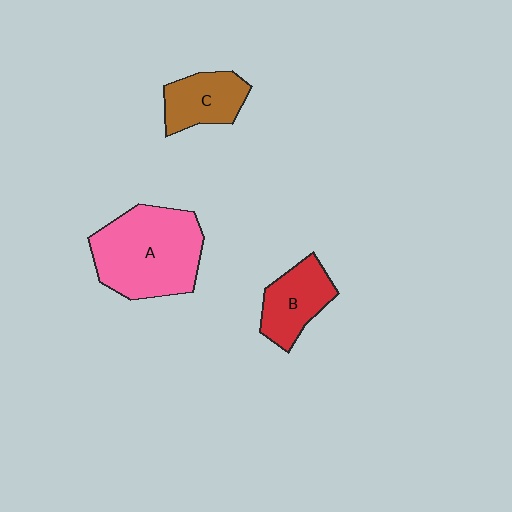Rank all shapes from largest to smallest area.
From largest to smallest: A (pink), B (red), C (brown).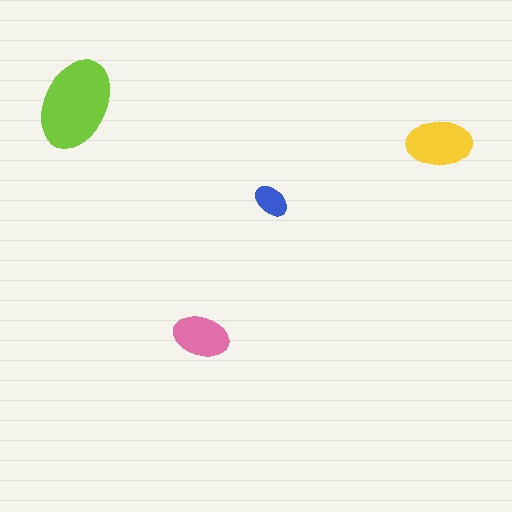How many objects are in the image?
There are 4 objects in the image.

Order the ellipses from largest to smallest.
the lime one, the yellow one, the pink one, the blue one.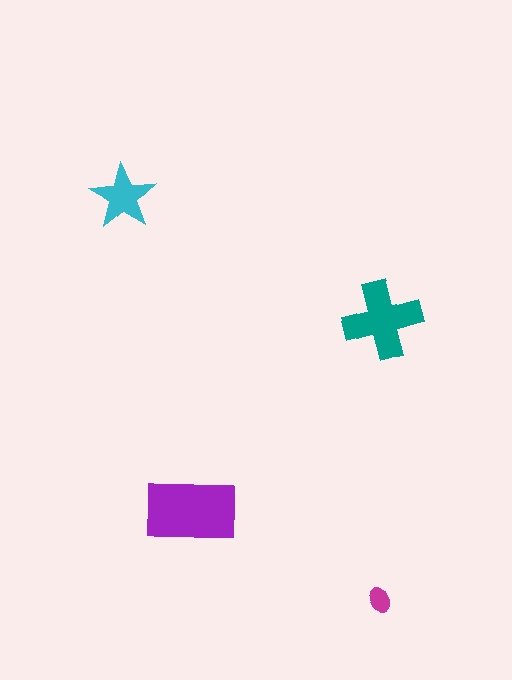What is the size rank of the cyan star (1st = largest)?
3rd.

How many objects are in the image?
There are 4 objects in the image.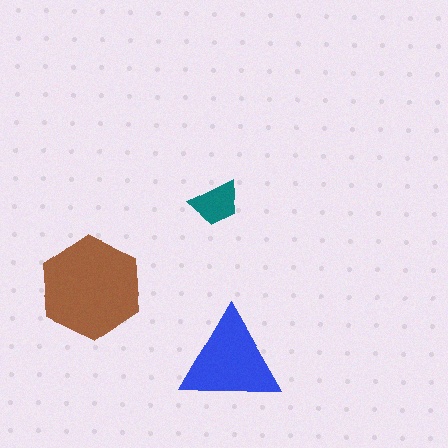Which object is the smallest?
The teal trapezoid.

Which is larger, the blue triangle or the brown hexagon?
The brown hexagon.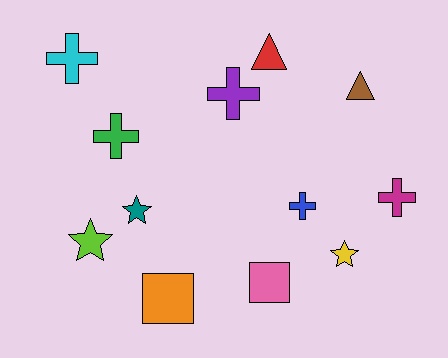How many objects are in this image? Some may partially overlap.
There are 12 objects.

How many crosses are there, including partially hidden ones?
There are 5 crosses.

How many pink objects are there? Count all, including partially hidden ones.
There is 1 pink object.